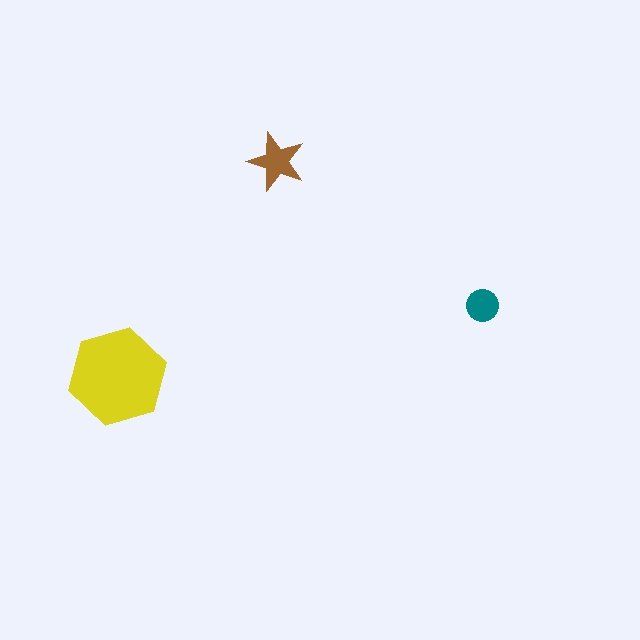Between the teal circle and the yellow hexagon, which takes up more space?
The yellow hexagon.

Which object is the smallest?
The teal circle.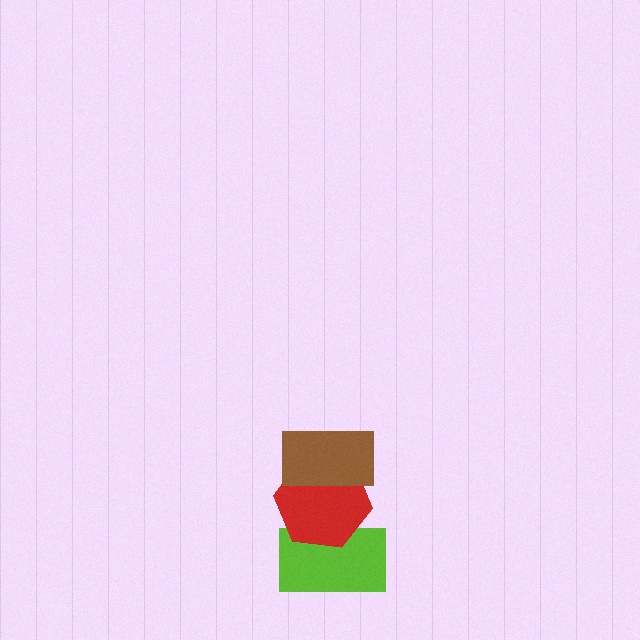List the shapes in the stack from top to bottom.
From top to bottom: the brown rectangle, the red hexagon, the lime rectangle.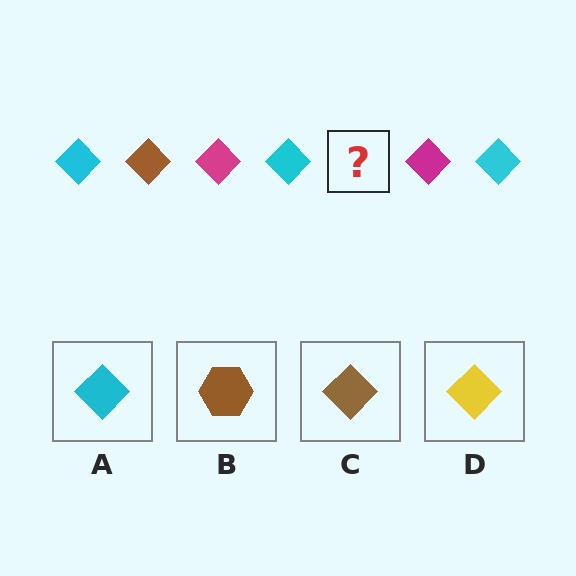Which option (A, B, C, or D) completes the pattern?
C.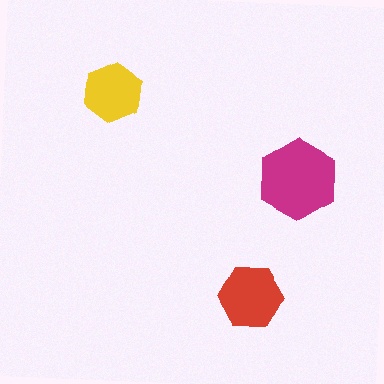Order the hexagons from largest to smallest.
the magenta one, the red one, the yellow one.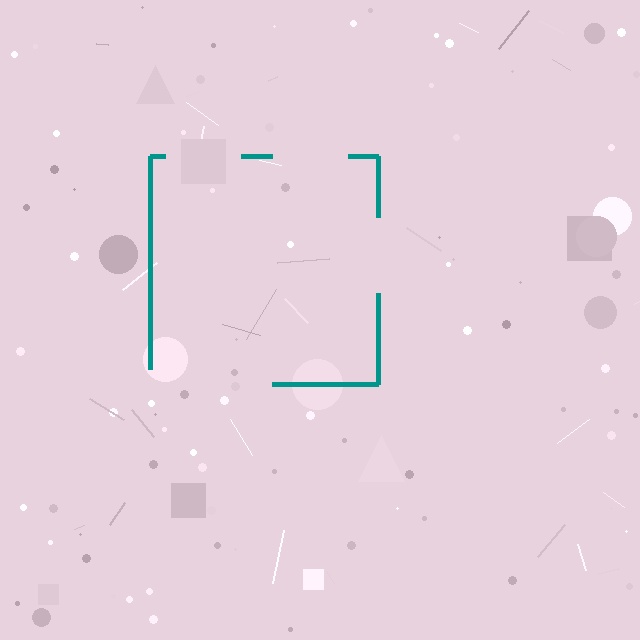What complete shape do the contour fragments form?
The contour fragments form a square.